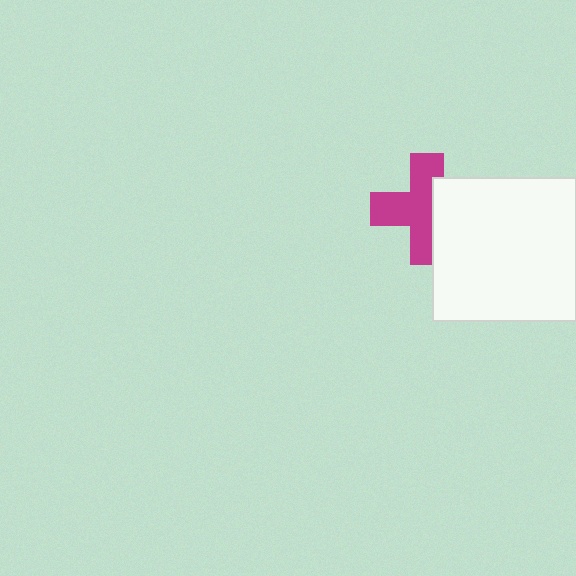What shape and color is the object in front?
The object in front is a white square.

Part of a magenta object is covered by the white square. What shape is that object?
It is a cross.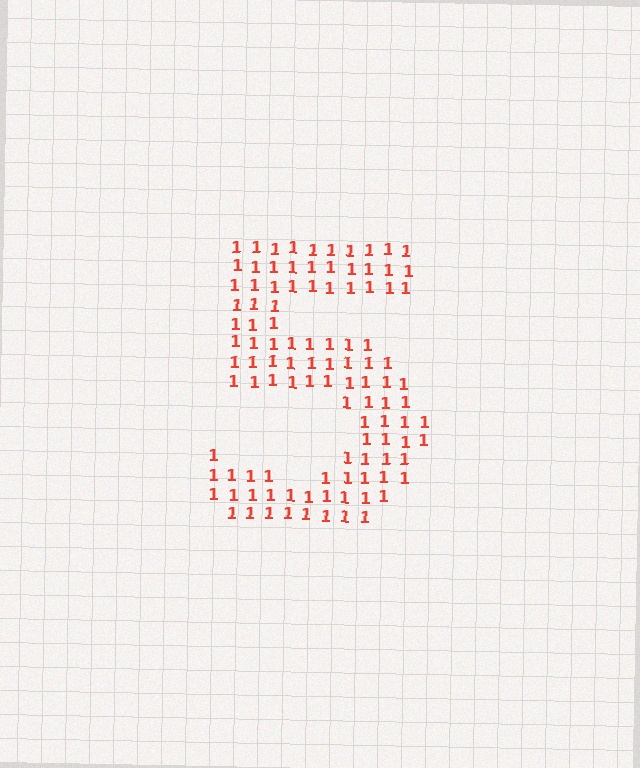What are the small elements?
The small elements are digit 1's.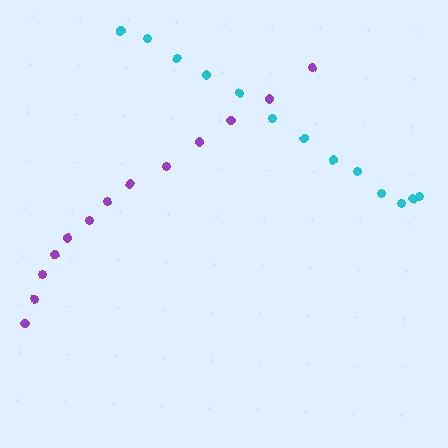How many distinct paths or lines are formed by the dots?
There are 2 distinct paths.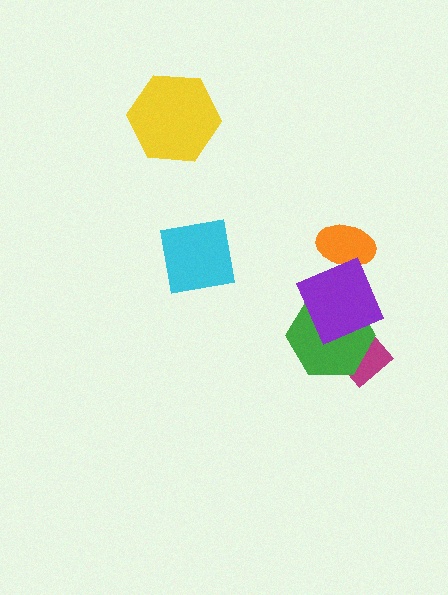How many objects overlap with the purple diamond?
3 objects overlap with the purple diamond.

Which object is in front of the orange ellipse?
The purple diamond is in front of the orange ellipse.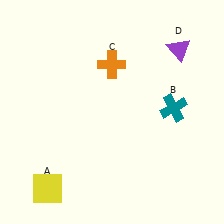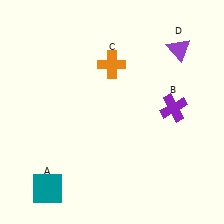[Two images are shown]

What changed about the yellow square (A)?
In Image 1, A is yellow. In Image 2, it changed to teal.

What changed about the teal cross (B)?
In Image 1, B is teal. In Image 2, it changed to purple.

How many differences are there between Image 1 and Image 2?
There are 2 differences between the two images.